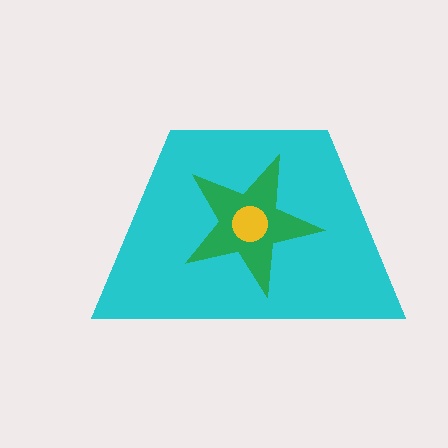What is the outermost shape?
The cyan trapezoid.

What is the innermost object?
The yellow circle.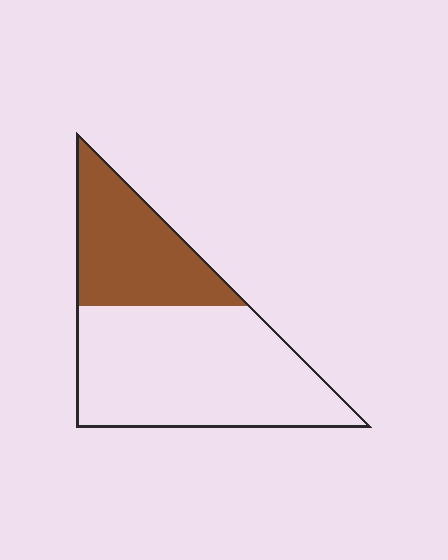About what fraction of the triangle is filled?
About one third (1/3).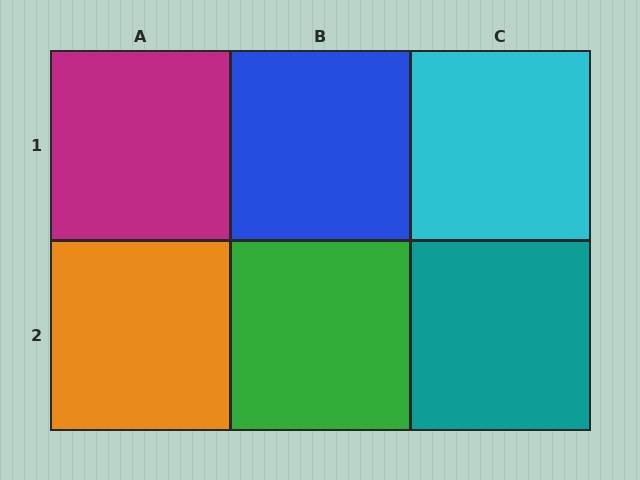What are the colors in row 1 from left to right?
Magenta, blue, cyan.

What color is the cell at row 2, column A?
Orange.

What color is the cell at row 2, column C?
Teal.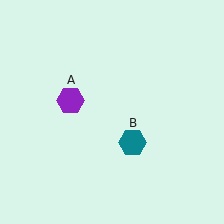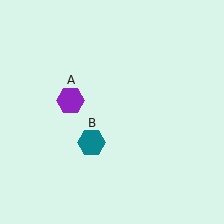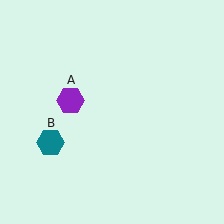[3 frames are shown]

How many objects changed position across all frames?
1 object changed position: teal hexagon (object B).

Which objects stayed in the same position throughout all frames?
Purple hexagon (object A) remained stationary.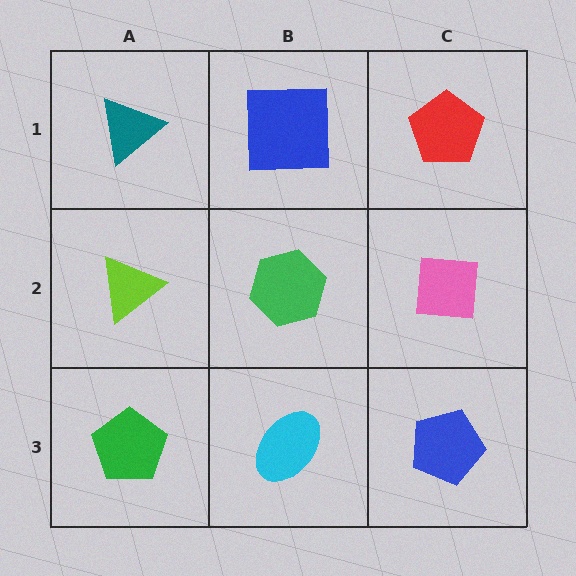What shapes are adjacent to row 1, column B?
A green hexagon (row 2, column B), a teal triangle (row 1, column A), a red pentagon (row 1, column C).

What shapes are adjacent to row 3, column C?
A pink square (row 2, column C), a cyan ellipse (row 3, column B).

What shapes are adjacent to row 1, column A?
A lime triangle (row 2, column A), a blue square (row 1, column B).